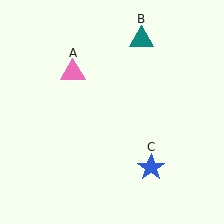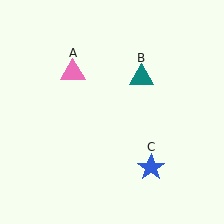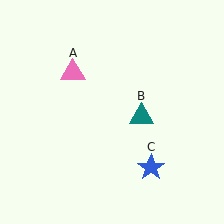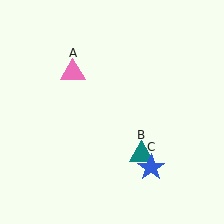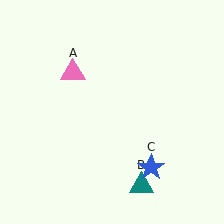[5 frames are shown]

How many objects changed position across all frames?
1 object changed position: teal triangle (object B).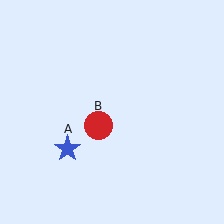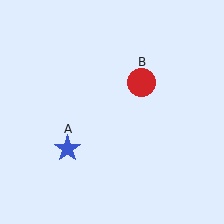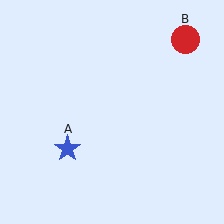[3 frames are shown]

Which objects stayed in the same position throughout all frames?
Blue star (object A) remained stationary.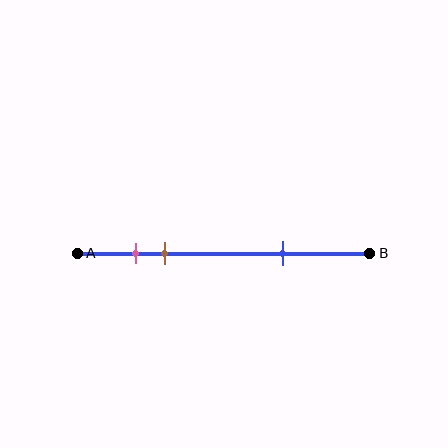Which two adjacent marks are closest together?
The pink and brown marks are the closest adjacent pair.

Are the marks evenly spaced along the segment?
No, the marks are not evenly spaced.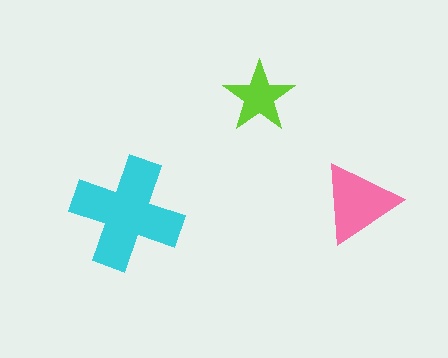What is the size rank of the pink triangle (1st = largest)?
2nd.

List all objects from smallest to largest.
The lime star, the pink triangle, the cyan cross.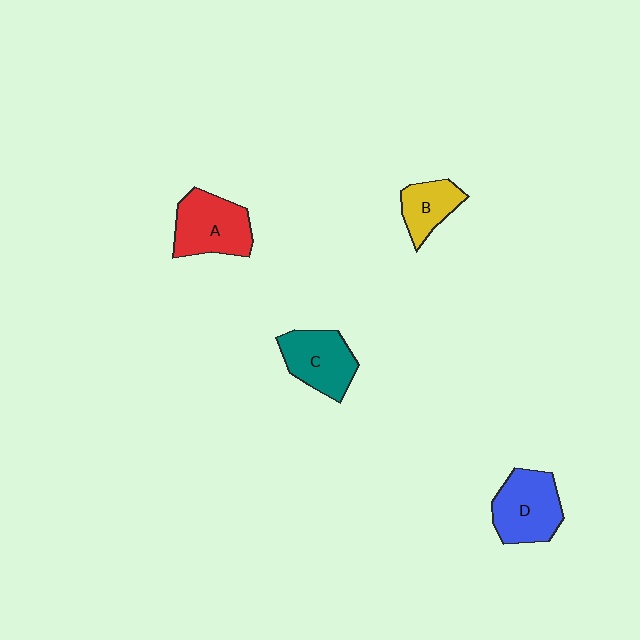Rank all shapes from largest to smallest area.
From largest to smallest: D (blue), A (red), C (teal), B (yellow).